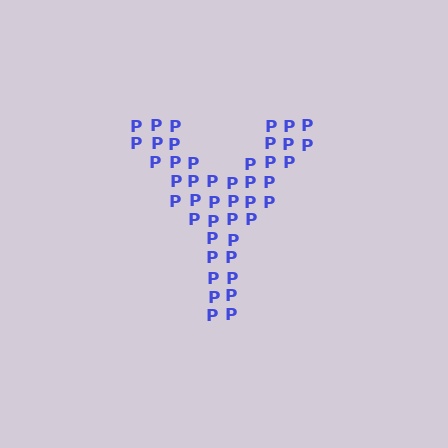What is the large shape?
The large shape is the letter Y.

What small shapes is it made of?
It is made of small letter P's.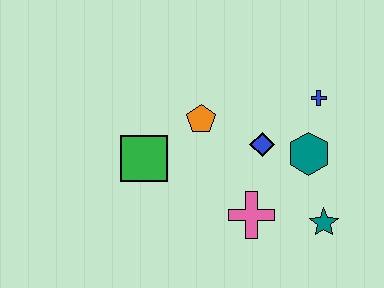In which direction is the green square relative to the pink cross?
The green square is to the left of the pink cross.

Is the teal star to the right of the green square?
Yes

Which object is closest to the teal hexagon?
The blue diamond is closest to the teal hexagon.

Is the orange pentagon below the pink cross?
No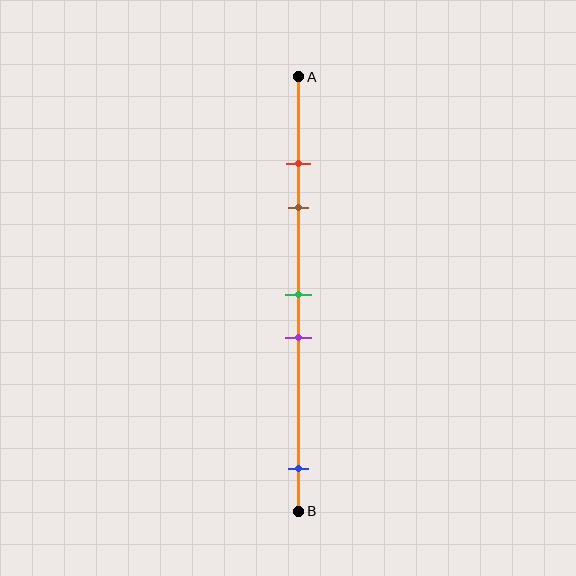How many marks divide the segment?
There are 5 marks dividing the segment.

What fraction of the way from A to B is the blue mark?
The blue mark is approximately 90% (0.9) of the way from A to B.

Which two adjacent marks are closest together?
The red and brown marks are the closest adjacent pair.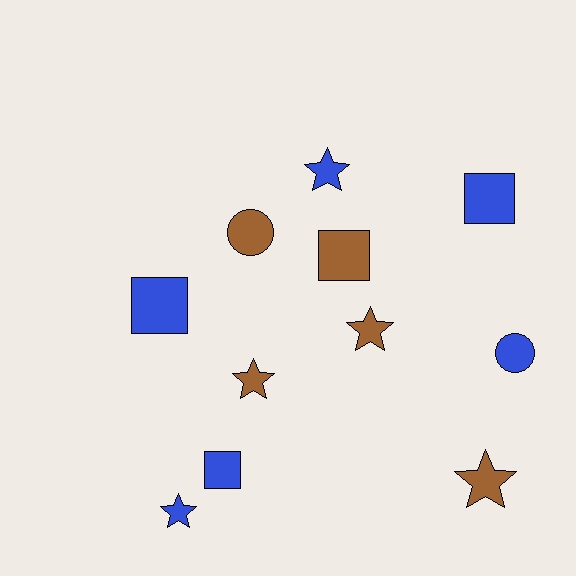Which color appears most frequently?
Blue, with 6 objects.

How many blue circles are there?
There is 1 blue circle.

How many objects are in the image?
There are 11 objects.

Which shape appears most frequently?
Star, with 5 objects.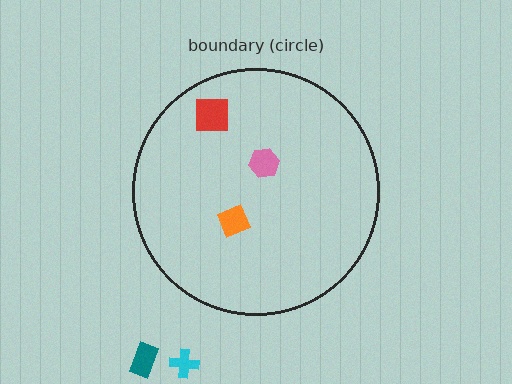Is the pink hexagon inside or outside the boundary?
Inside.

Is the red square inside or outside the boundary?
Inside.